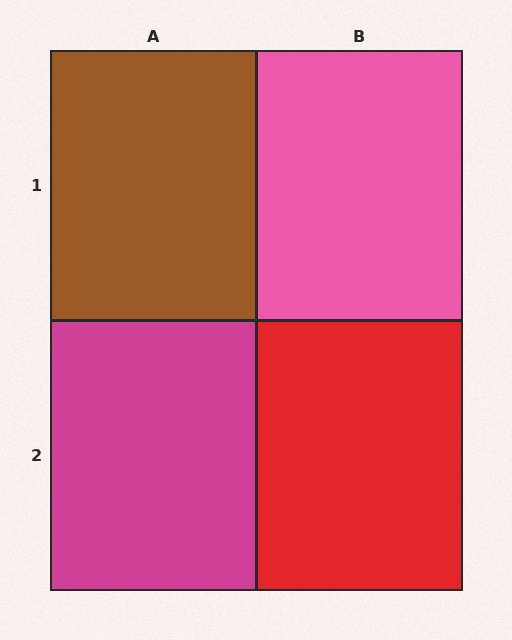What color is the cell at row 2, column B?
Red.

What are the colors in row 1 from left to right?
Brown, pink.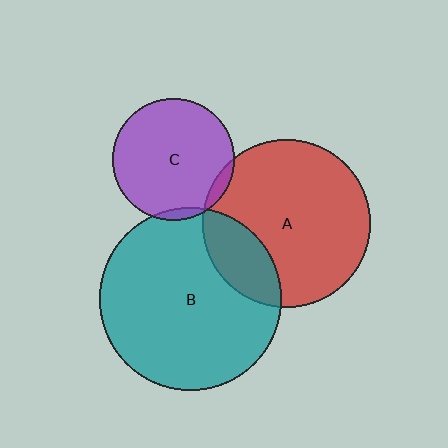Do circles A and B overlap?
Yes.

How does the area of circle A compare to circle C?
Approximately 1.9 times.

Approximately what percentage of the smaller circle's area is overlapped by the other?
Approximately 20%.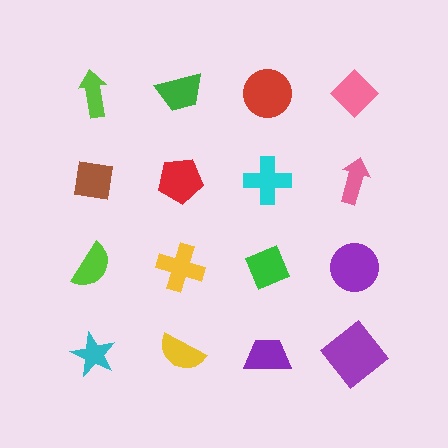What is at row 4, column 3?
A purple trapezoid.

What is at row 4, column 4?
A purple diamond.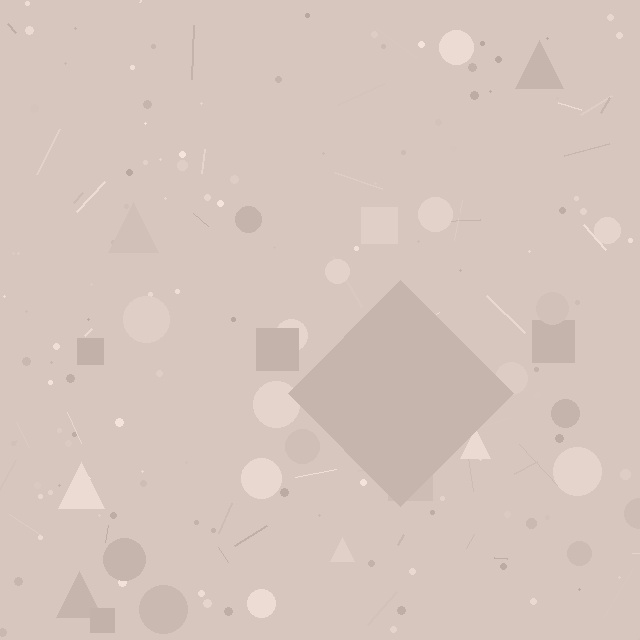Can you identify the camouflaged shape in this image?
The camouflaged shape is a diamond.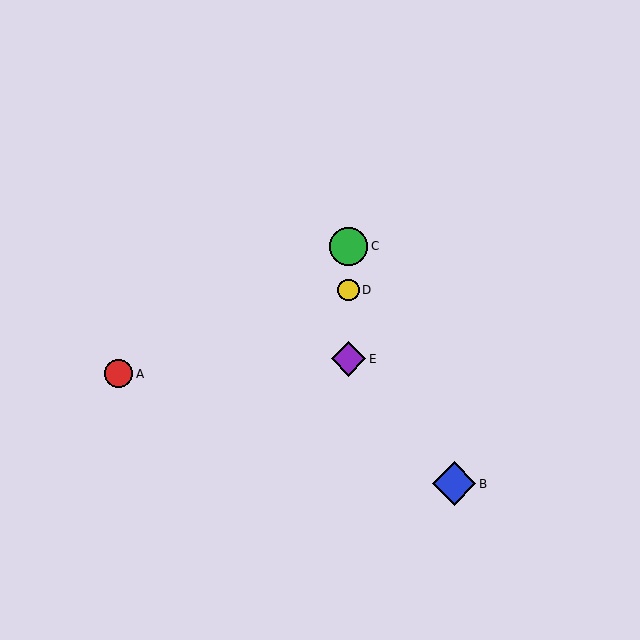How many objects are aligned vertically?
3 objects (C, D, E) are aligned vertically.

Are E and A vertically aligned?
No, E is at x≈348 and A is at x≈119.